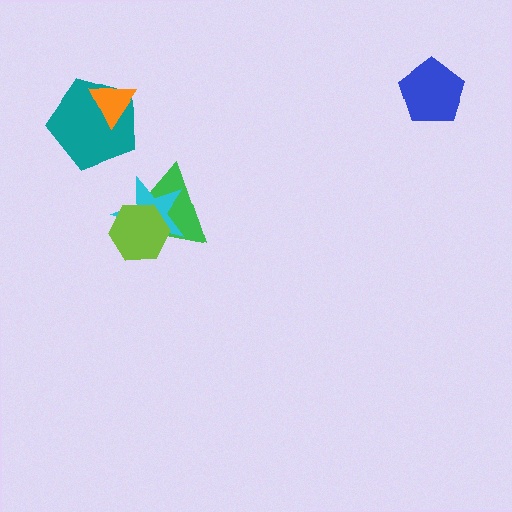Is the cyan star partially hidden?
Yes, it is partially covered by another shape.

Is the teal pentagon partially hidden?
Yes, it is partially covered by another shape.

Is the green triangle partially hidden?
Yes, it is partially covered by another shape.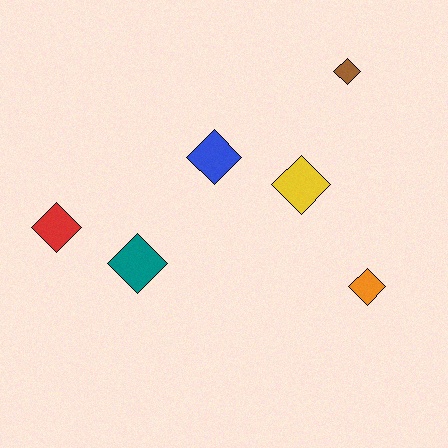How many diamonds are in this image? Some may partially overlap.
There are 6 diamonds.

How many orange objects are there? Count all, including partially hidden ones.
There is 1 orange object.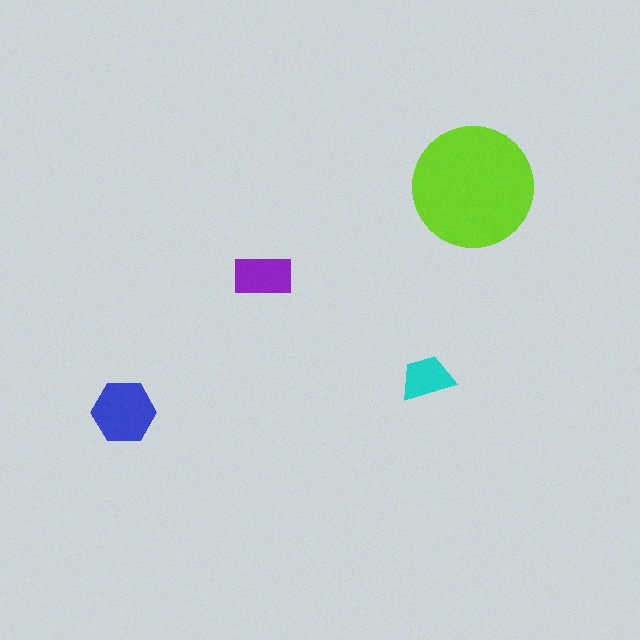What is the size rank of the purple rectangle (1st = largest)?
3rd.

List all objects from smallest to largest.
The cyan trapezoid, the purple rectangle, the blue hexagon, the lime circle.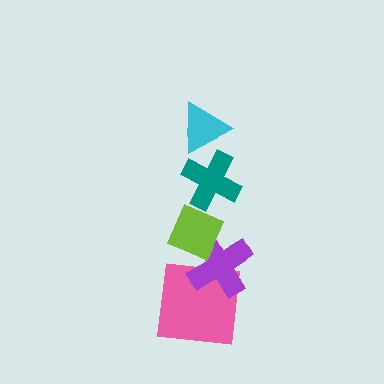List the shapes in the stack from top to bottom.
From top to bottom: the cyan triangle, the teal cross, the lime diamond, the purple cross, the pink square.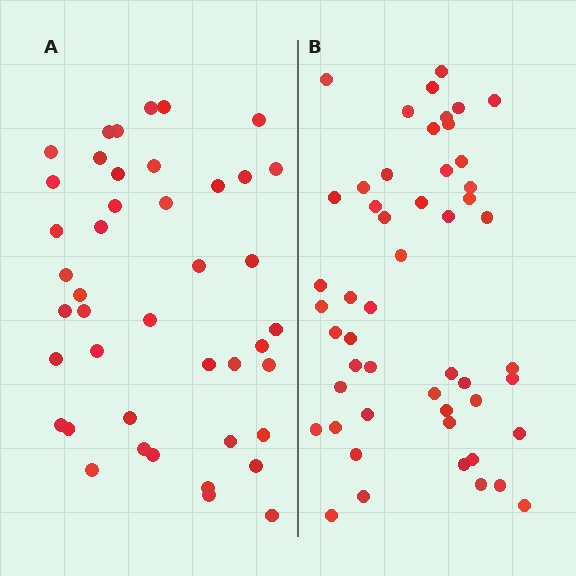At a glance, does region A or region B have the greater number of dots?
Region B (the right region) has more dots.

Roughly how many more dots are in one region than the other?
Region B has roughly 8 or so more dots than region A.